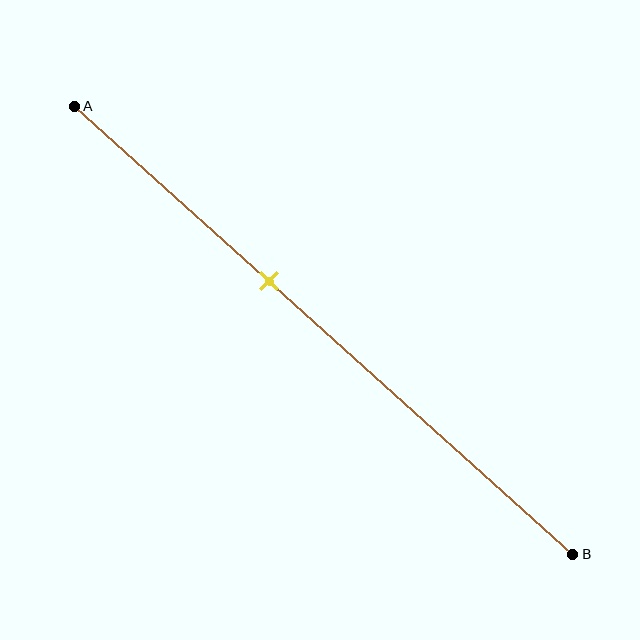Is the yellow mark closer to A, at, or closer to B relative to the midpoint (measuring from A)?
The yellow mark is closer to point A than the midpoint of segment AB.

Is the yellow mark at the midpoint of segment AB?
No, the mark is at about 40% from A, not at the 50% midpoint.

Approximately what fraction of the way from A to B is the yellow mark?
The yellow mark is approximately 40% of the way from A to B.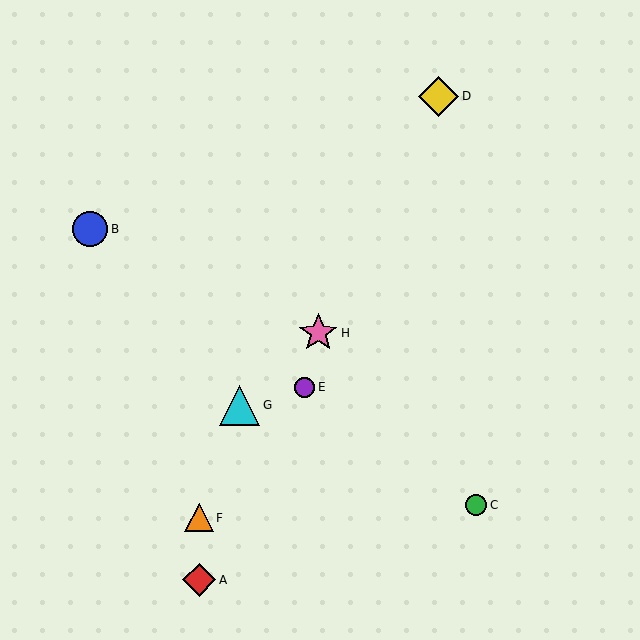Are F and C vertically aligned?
No, F is at x≈199 and C is at x≈476.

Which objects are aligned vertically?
Objects A, F are aligned vertically.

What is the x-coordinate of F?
Object F is at x≈199.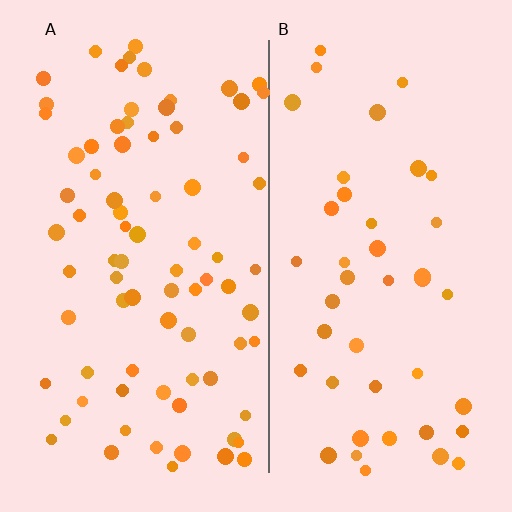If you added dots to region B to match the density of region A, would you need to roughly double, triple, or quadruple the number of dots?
Approximately double.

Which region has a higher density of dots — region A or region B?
A (the left).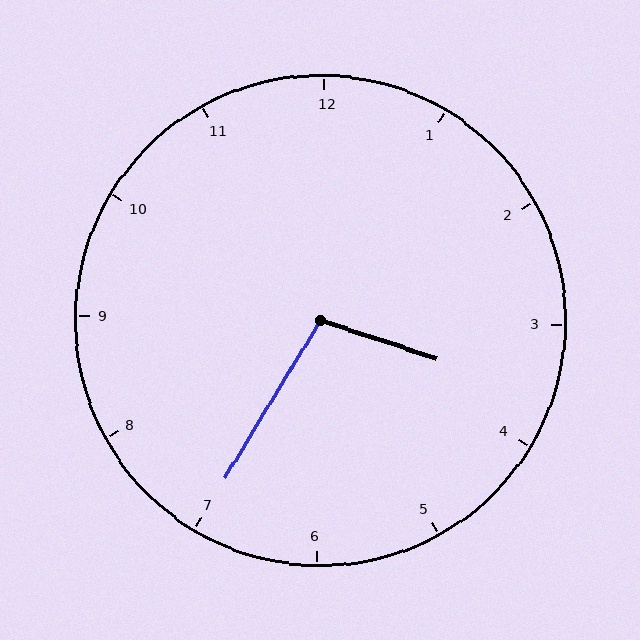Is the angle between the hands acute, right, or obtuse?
It is obtuse.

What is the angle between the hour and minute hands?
Approximately 102 degrees.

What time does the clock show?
3:35.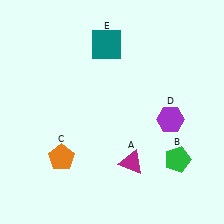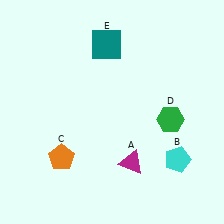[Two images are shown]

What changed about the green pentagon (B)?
In Image 1, B is green. In Image 2, it changed to cyan.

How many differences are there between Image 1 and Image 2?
There are 2 differences between the two images.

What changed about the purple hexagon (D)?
In Image 1, D is purple. In Image 2, it changed to green.